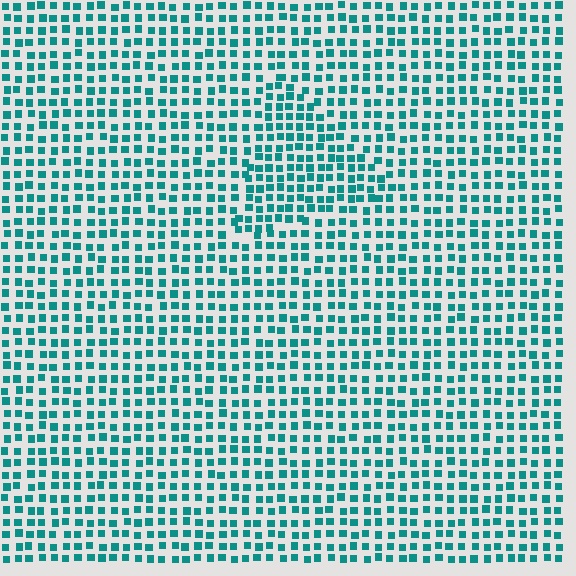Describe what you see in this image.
The image contains small teal elements arranged at two different densities. A triangle-shaped region is visible where the elements are more densely packed than the surrounding area.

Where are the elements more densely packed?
The elements are more densely packed inside the triangle boundary.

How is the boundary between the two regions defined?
The boundary is defined by a change in element density (approximately 1.4x ratio). All elements are the same color, size, and shape.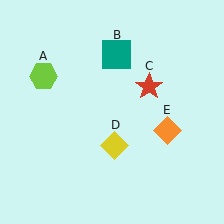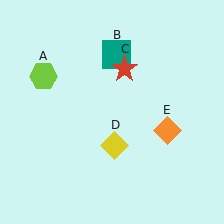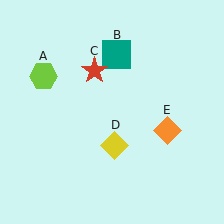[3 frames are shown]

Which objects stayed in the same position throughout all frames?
Lime hexagon (object A) and teal square (object B) and yellow diamond (object D) and orange diamond (object E) remained stationary.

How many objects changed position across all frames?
1 object changed position: red star (object C).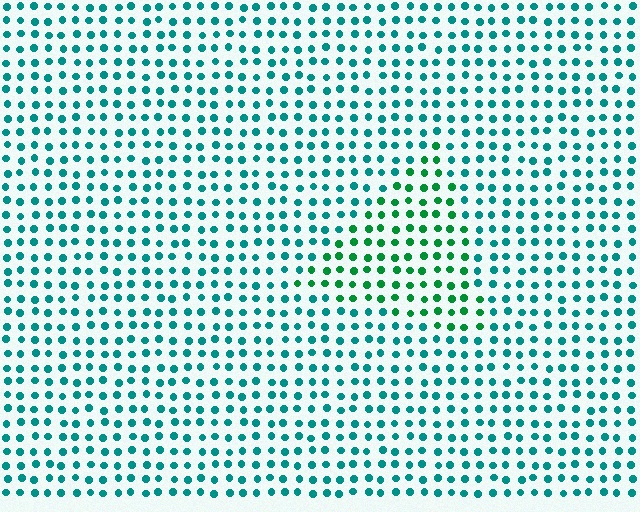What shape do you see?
I see a triangle.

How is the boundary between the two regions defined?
The boundary is defined purely by a slight shift in hue (about 35 degrees). Spacing, size, and orientation are identical on both sides.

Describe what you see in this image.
The image is filled with small teal elements in a uniform arrangement. A triangle-shaped region is visible where the elements are tinted to a slightly different hue, forming a subtle color boundary.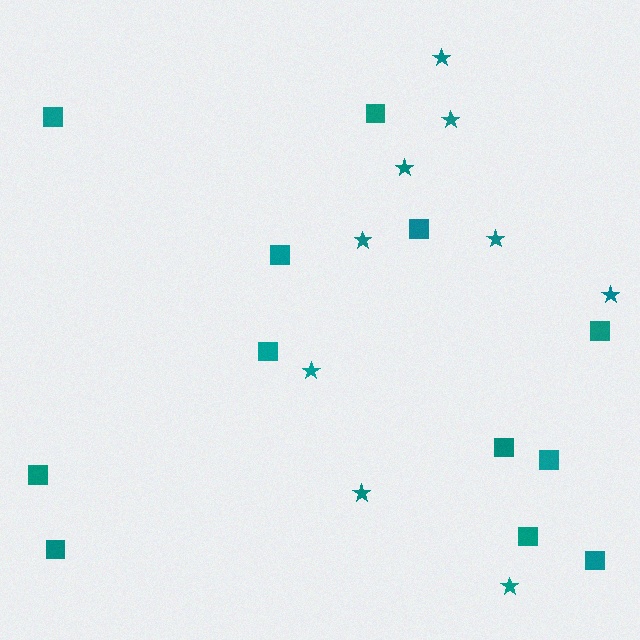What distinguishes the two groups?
There are 2 groups: one group of squares (12) and one group of stars (9).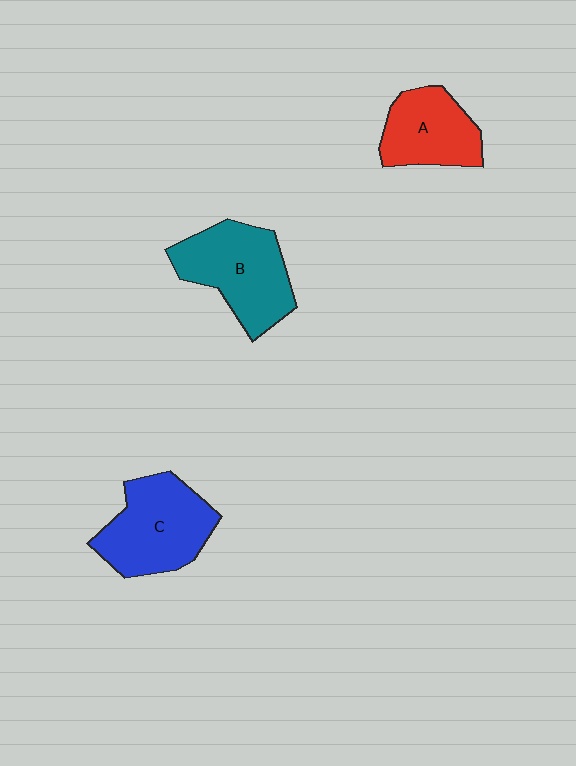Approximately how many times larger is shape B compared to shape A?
Approximately 1.3 times.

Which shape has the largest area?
Shape B (teal).